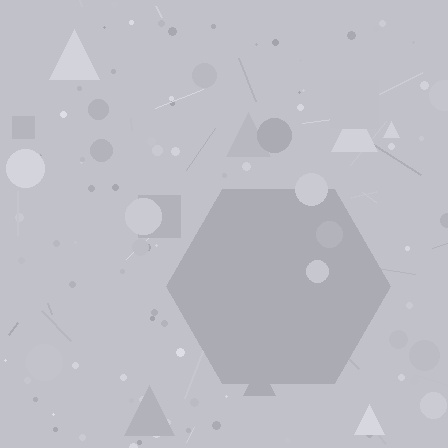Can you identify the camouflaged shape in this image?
The camouflaged shape is a hexagon.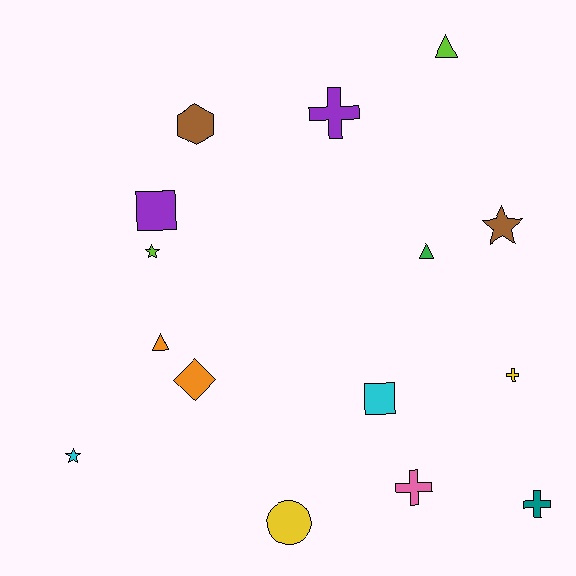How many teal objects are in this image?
There is 1 teal object.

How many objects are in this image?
There are 15 objects.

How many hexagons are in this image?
There is 1 hexagon.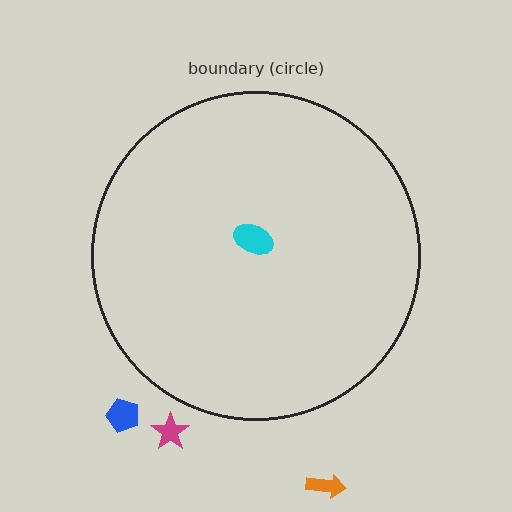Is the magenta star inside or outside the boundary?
Outside.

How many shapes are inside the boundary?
1 inside, 3 outside.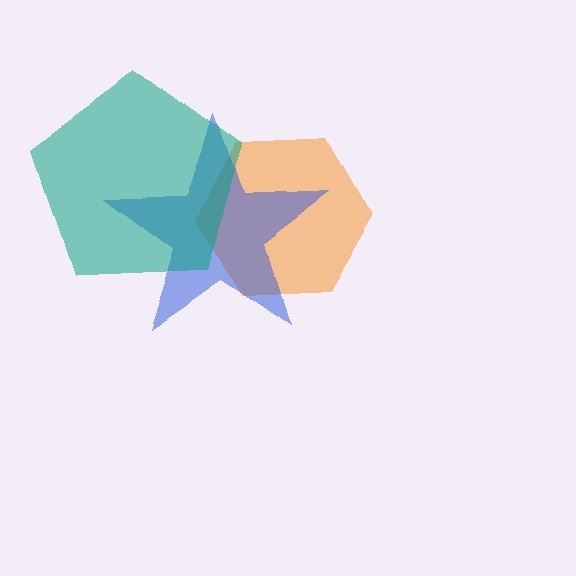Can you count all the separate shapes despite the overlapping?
Yes, there are 3 separate shapes.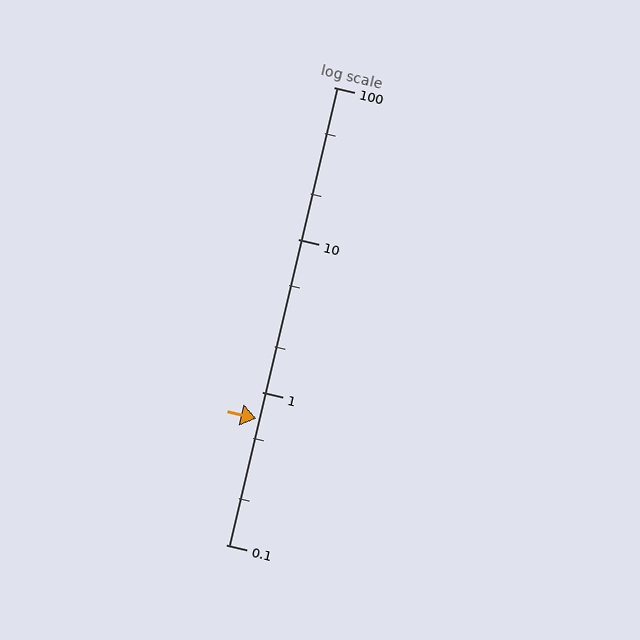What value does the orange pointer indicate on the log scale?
The pointer indicates approximately 0.67.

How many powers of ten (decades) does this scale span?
The scale spans 3 decades, from 0.1 to 100.